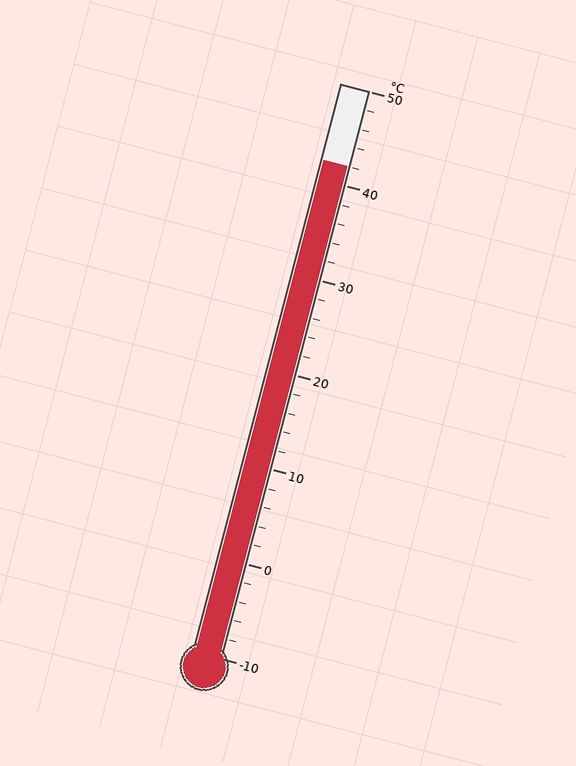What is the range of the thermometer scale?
The thermometer scale ranges from -10°C to 50°C.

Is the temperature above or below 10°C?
The temperature is above 10°C.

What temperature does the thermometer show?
The thermometer shows approximately 42°C.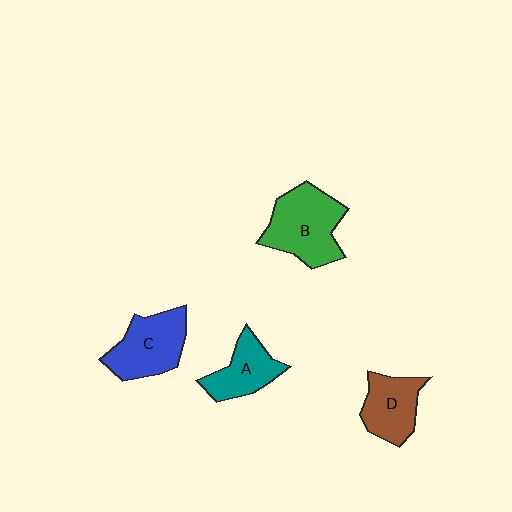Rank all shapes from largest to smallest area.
From largest to smallest: B (green), C (blue), D (brown), A (teal).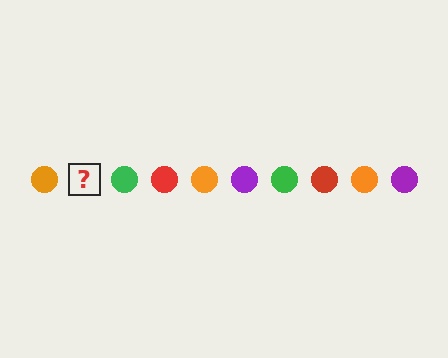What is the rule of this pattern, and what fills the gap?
The rule is that the pattern cycles through orange, purple, green, red circles. The gap should be filled with a purple circle.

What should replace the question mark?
The question mark should be replaced with a purple circle.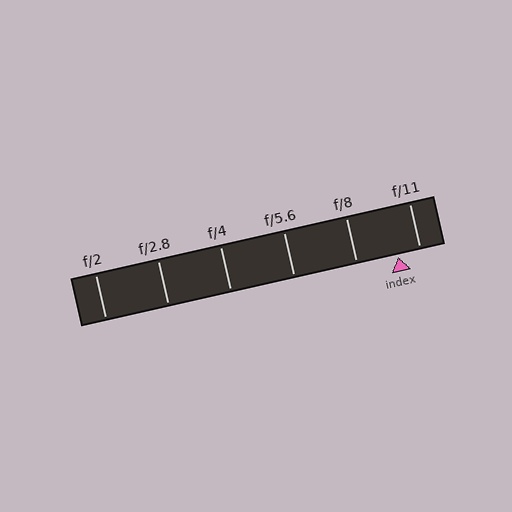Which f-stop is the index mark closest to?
The index mark is closest to f/11.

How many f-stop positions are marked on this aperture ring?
There are 6 f-stop positions marked.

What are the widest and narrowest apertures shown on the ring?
The widest aperture shown is f/2 and the narrowest is f/11.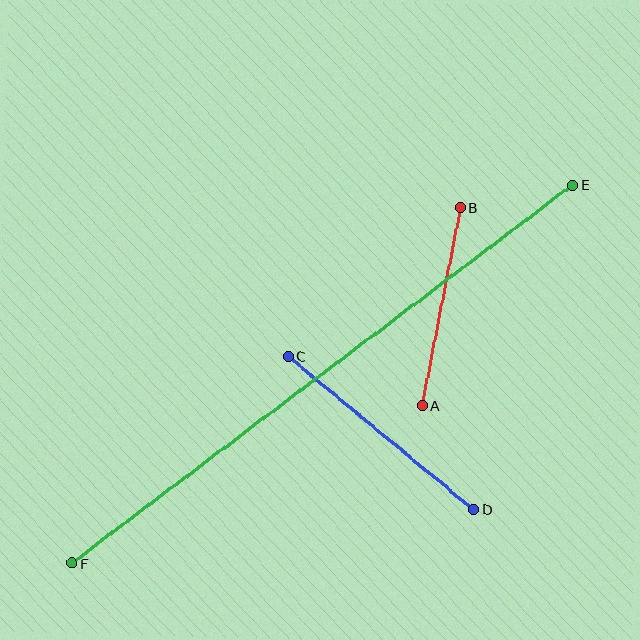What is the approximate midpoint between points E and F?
The midpoint is at approximately (322, 374) pixels.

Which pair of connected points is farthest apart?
Points E and F are farthest apart.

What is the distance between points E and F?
The distance is approximately 627 pixels.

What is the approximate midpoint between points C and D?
The midpoint is at approximately (381, 433) pixels.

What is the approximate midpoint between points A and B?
The midpoint is at approximately (441, 306) pixels.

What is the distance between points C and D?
The distance is approximately 241 pixels.